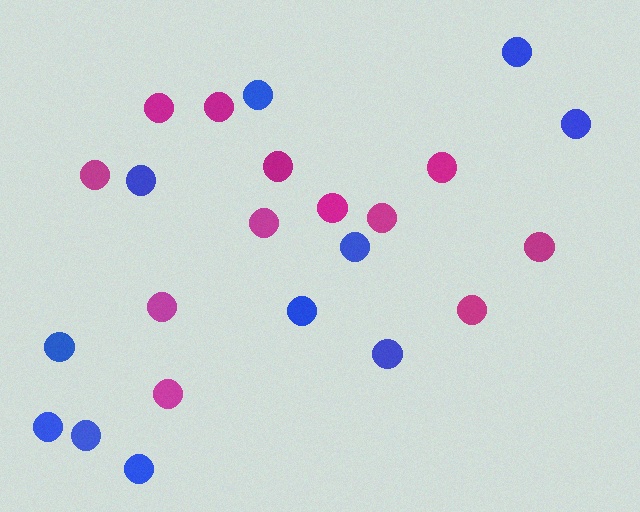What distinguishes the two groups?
There are 2 groups: one group of magenta circles (12) and one group of blue circles (11).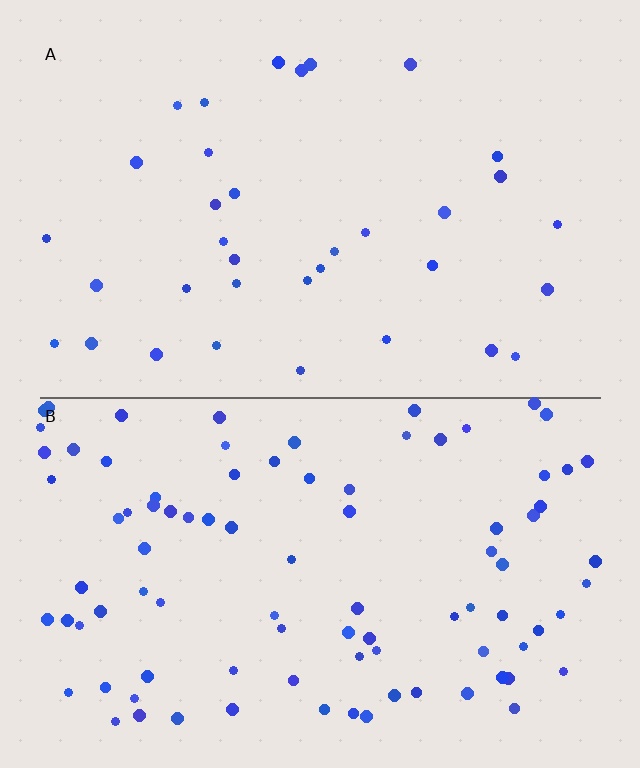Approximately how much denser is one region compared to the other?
Approximately 2.6× — region B over region A.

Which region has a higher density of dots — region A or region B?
B (the bottom).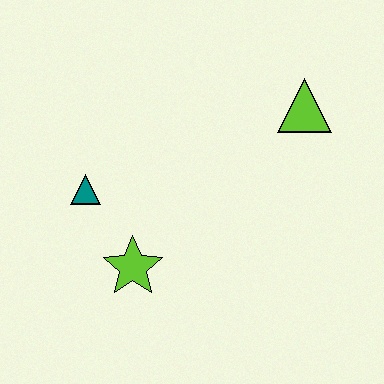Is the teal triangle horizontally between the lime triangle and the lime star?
No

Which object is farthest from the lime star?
The lime triangle is farthest from the lime star.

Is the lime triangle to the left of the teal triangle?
No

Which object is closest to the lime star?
The teal triangle is closest to the lime star.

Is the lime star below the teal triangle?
Yes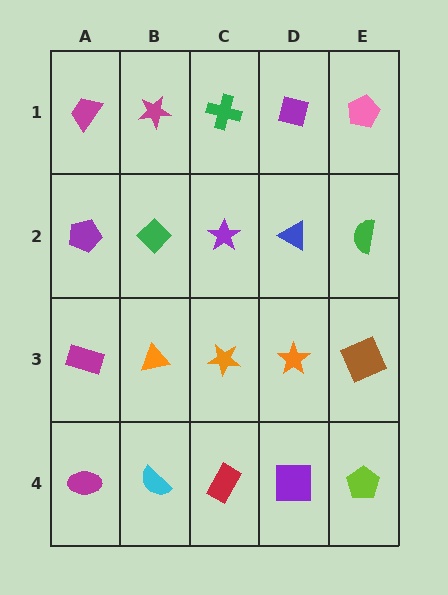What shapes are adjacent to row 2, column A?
A magenta trapezoid (row 1, column A), a magenta rectangle (row 3, column A), a green diamond (row 2, column B).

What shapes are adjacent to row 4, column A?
A magenta rectangle (row 3, column A), a cyan semicircle (row 4, column B).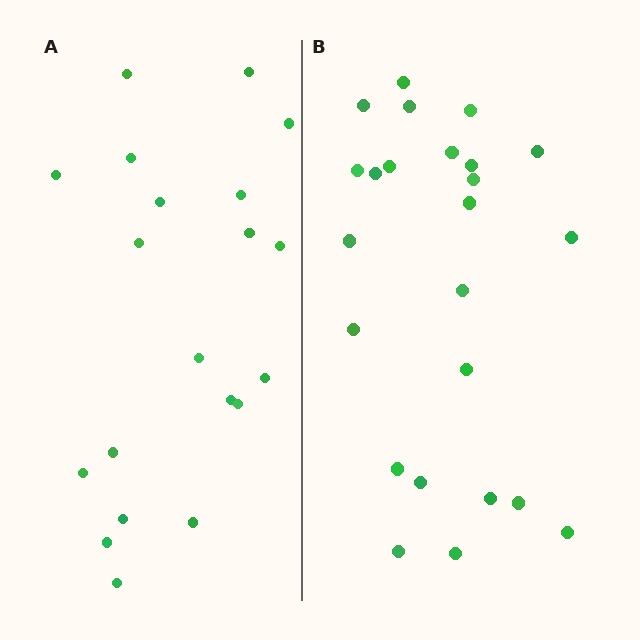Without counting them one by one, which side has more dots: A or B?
Region B (the right region) has more dots.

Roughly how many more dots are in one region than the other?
Region B has about 4 more dots than region A.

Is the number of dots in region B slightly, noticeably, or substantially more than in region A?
Region B has only slightly more — the two regions are fairly close. The ratio is roughly 1.2 to 1.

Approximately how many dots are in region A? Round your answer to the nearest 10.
About 20 dots.